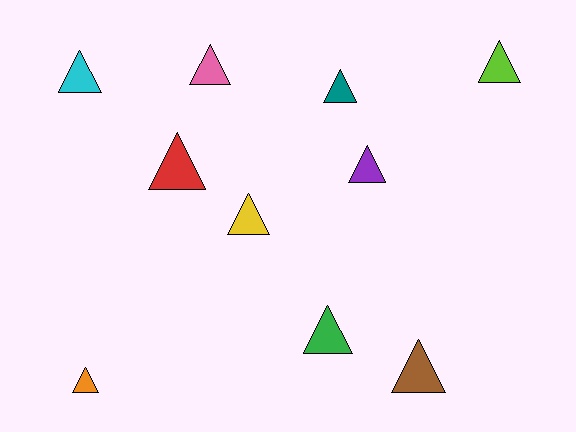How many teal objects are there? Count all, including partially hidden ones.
There is 1 teal object.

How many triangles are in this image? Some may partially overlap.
There are 10 triangles.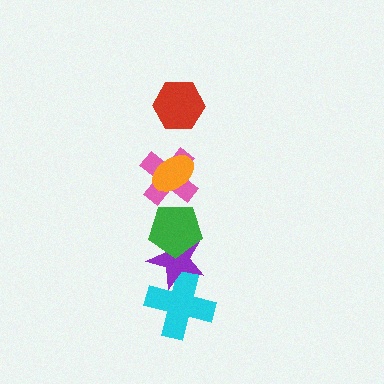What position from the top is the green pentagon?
The green pentagon is 4th from the top.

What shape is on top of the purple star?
The green pentagon is on top of the purple star.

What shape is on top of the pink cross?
The orange ellipse is on top of the pink cross.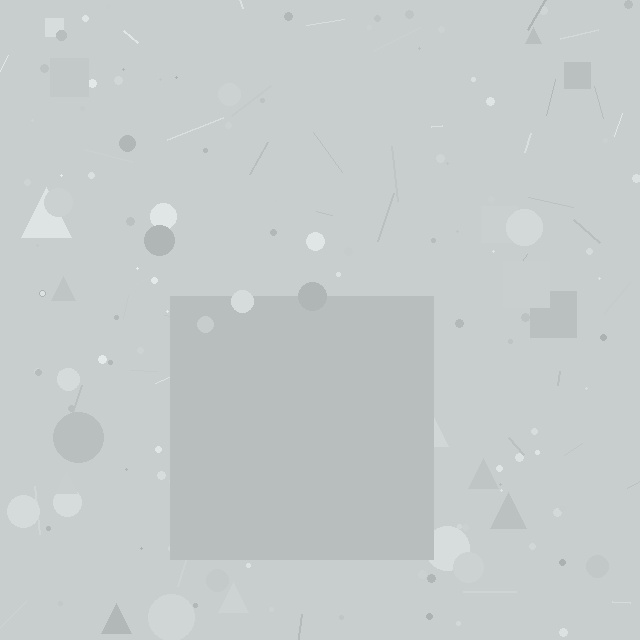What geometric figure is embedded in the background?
A square is embedded in the background.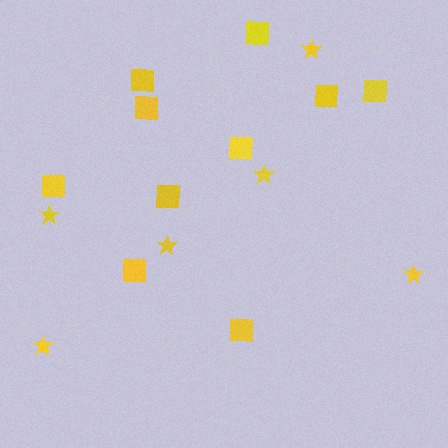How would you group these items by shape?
There are 2 groups: one group of stars (6) and one group of squares (10).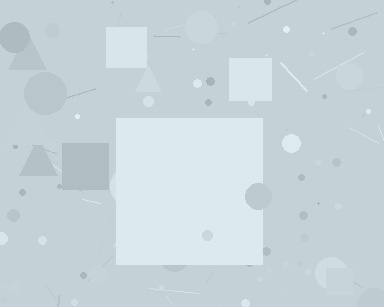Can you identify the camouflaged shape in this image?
The camouflaged shape is a square.